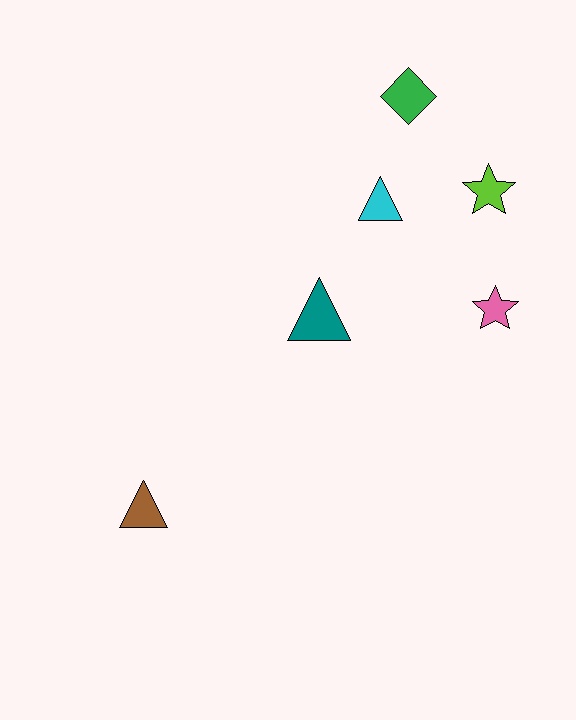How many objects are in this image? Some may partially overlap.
There are 6 objects.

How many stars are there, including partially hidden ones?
There are 2 stars.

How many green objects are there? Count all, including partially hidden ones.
There is 1 green object.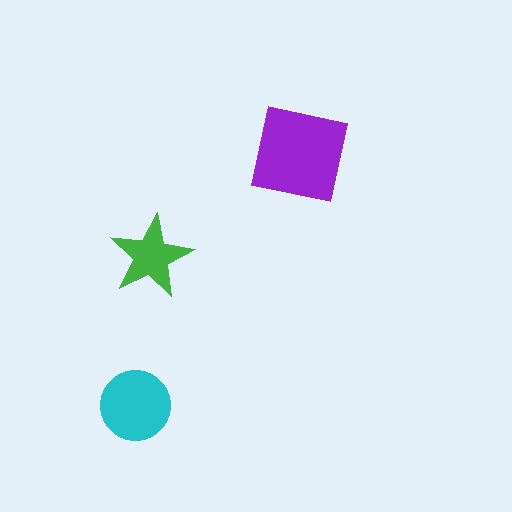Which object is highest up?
The purple square is topmost.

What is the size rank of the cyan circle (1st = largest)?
2nd.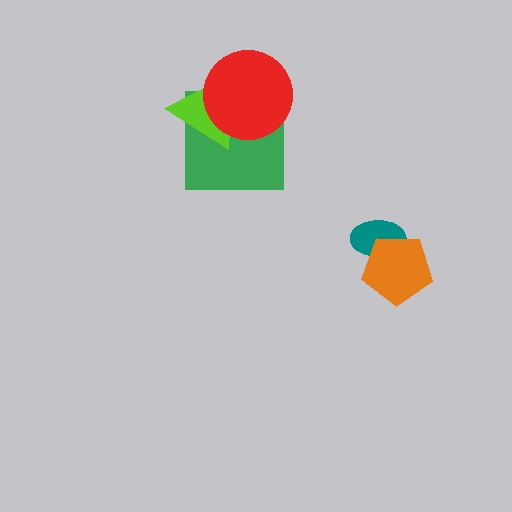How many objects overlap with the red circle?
2 objects overlap with the red circle.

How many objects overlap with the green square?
2 objects overlap with the green square.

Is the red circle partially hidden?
No, no other shape covers it.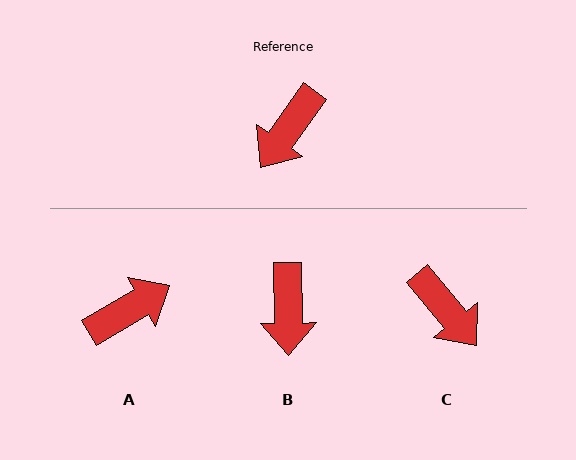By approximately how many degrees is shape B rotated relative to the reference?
Approximately 36 degrees counter-clockwise.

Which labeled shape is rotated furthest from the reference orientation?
A, about 156 degrees away.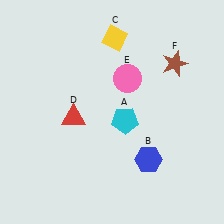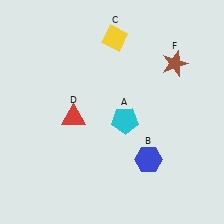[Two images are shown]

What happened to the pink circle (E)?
The pink circle (E) was removed in Image 2. It was in the top-right area of Image 1.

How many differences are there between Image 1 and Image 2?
There is 1 difference between the two images.